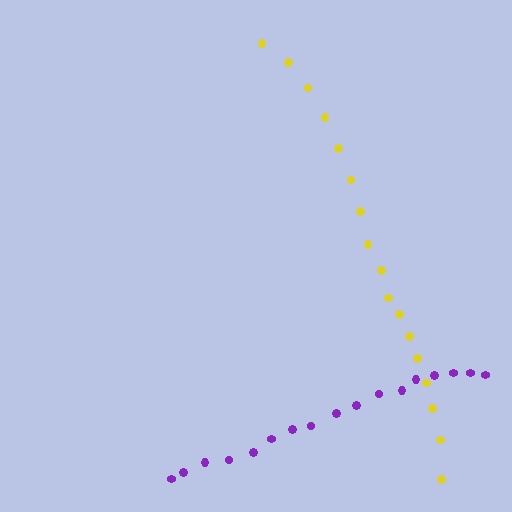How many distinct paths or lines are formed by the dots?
There are 2 distinct paths.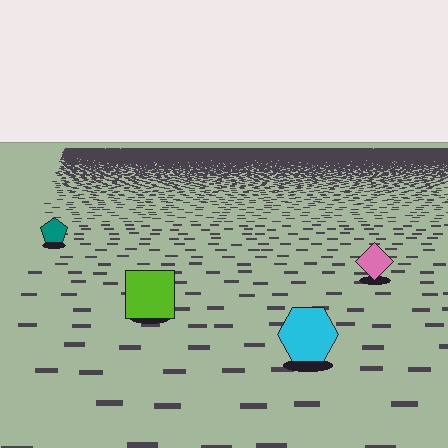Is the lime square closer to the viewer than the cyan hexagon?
No. The cyan hexagon is closer — you can tell from the texture gradient: the ground texture is coarser near it.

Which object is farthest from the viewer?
The teal pentagon is farthest from the viewer. It appears smaller and the ground texture around it is denser.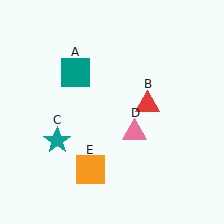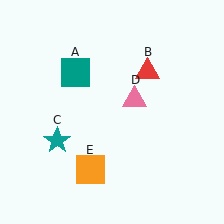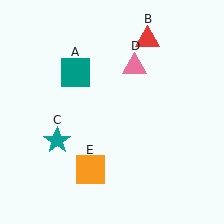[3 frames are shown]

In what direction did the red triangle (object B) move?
The red triangle (object B) moved up.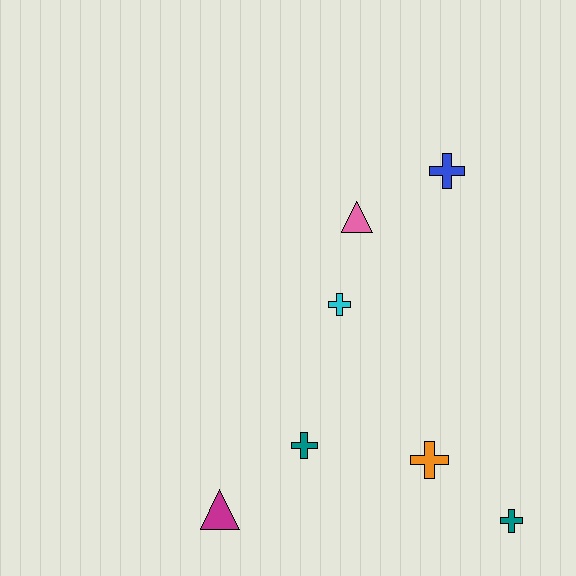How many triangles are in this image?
There are 2 triangles.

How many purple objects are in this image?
There are no purple objects.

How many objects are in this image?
There are 7 objects.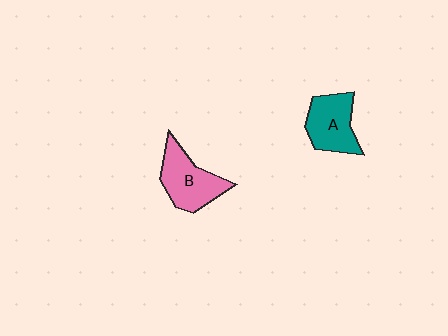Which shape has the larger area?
Shape B (pink).